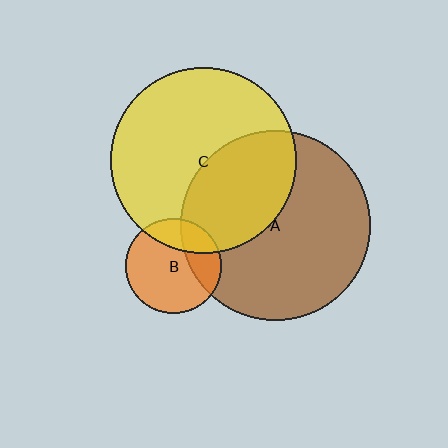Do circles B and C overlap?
Yes.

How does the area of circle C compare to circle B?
Approximately 3.8 times.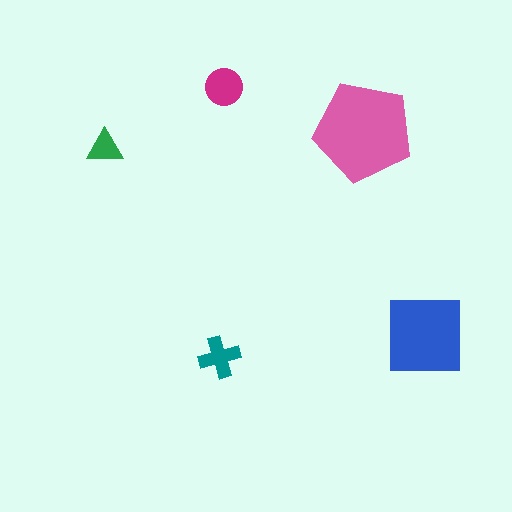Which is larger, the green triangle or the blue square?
The blue square.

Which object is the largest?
The pink pentagon.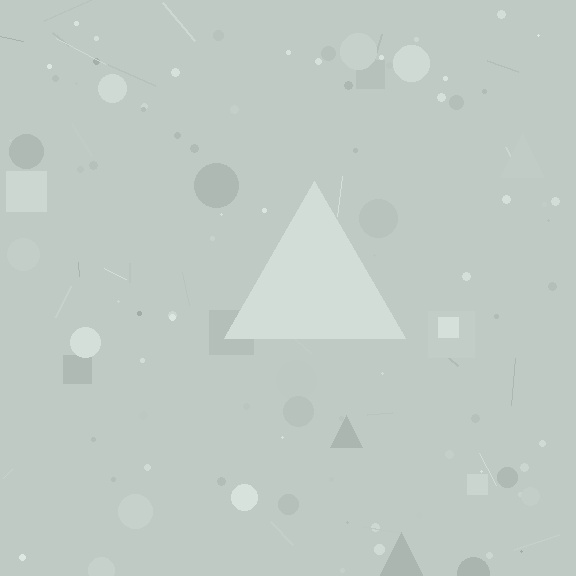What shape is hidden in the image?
A triangle is hidden in the image.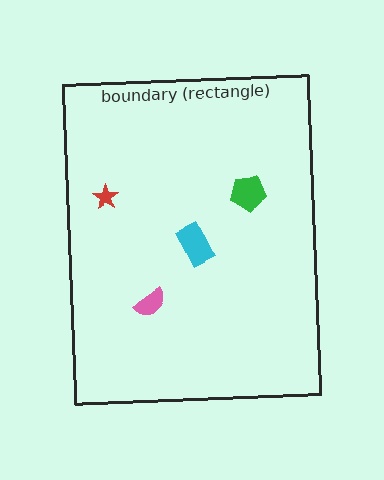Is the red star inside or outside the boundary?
Inside.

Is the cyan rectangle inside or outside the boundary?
Inside.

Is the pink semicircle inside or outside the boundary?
Inside.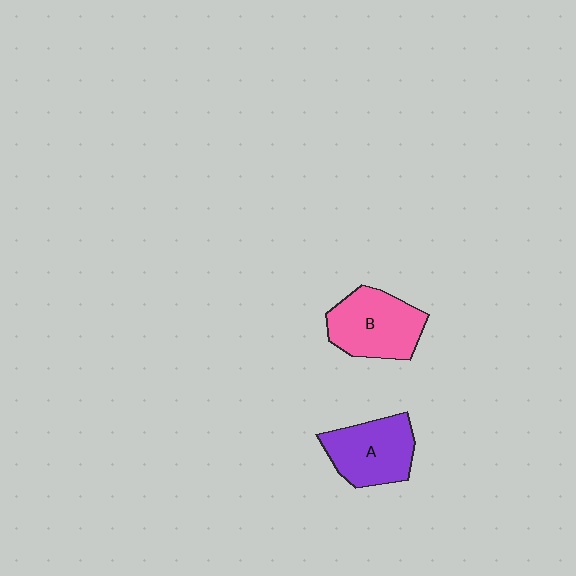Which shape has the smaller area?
Shape A (purple).